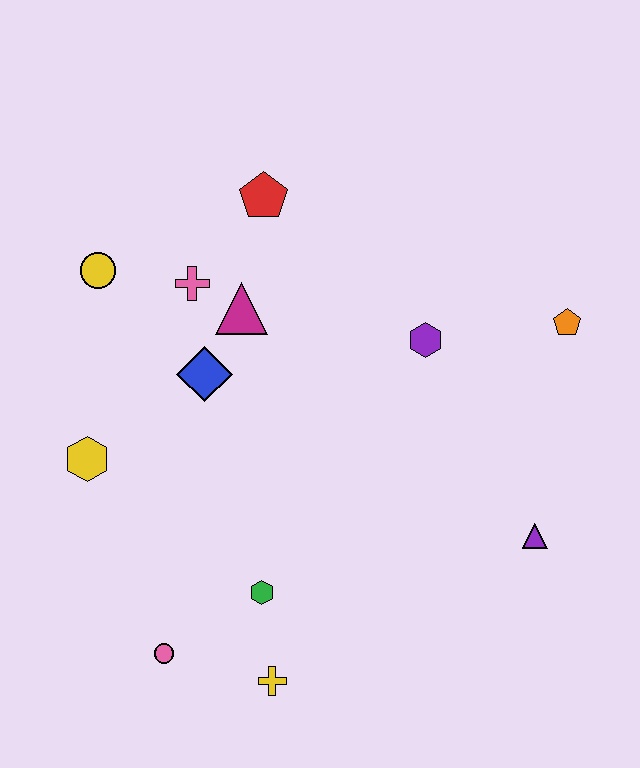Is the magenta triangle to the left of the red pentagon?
Yes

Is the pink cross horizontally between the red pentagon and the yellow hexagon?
Yes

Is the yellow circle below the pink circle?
No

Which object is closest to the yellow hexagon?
The blue diamond is closest to the yellow hexagon.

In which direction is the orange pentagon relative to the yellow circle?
The orange pentagon is to the right of the yellow circle.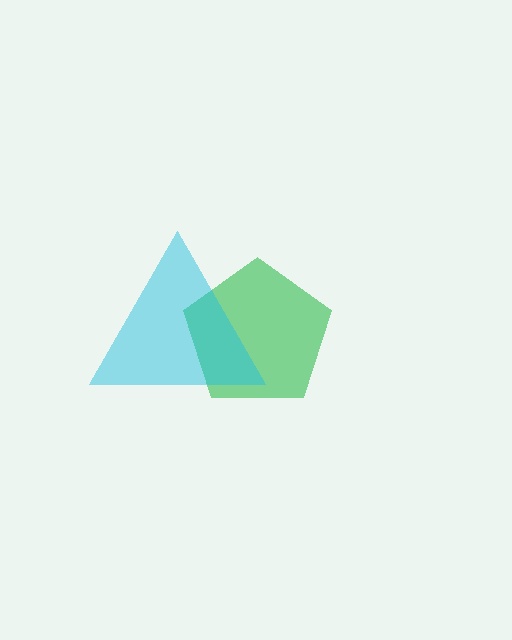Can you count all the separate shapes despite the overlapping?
Yes, there are 2 separate shapes.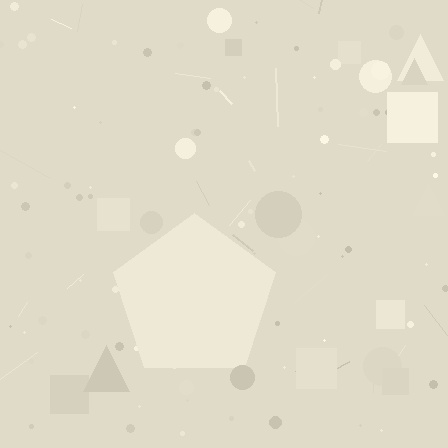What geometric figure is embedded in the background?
A pentagon is embedded in the background.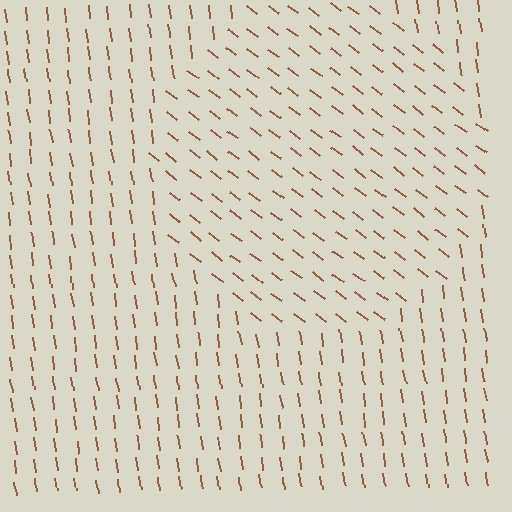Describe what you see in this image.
The image is filled with small brown line segments. A circle region in the image has lines oriented differently from the surrounding lines, creating a visible texture boundary.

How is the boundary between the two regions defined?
The boundary is defined purely by a change in line orientation (approximately 45 degrees difference). All lines are the same color and thickness.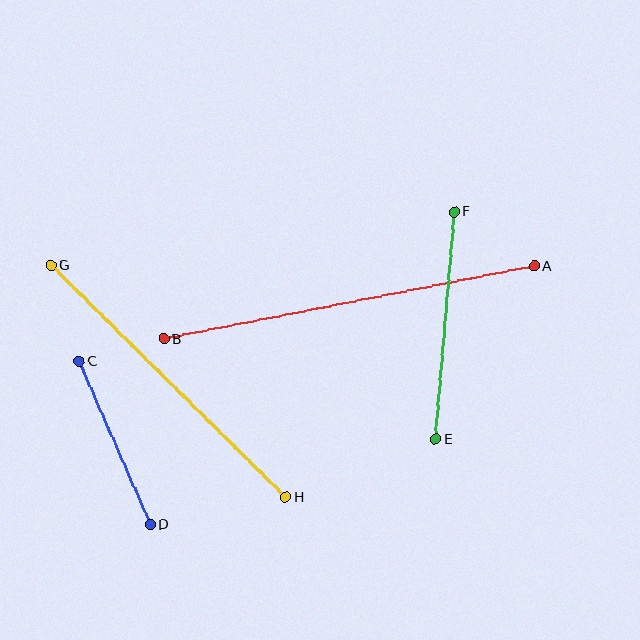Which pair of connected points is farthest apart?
Points A and B are farthest apart.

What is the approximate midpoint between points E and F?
The midpoint is at approximately (445, 326) pixels.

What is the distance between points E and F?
The distance is approximately 228 pixels.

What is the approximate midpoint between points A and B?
The midpoint is at approximately (349, 303) pixels.